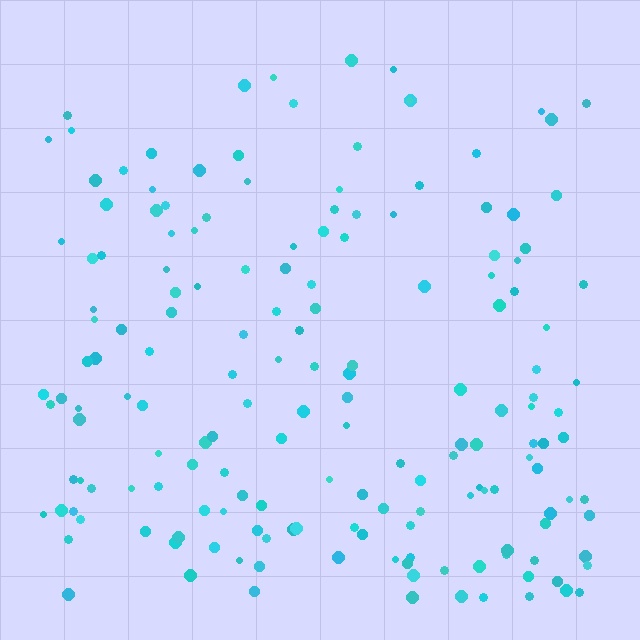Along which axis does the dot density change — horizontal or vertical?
Vertical.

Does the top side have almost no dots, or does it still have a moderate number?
Still a moderate number, just noticeably fewer than the bottom.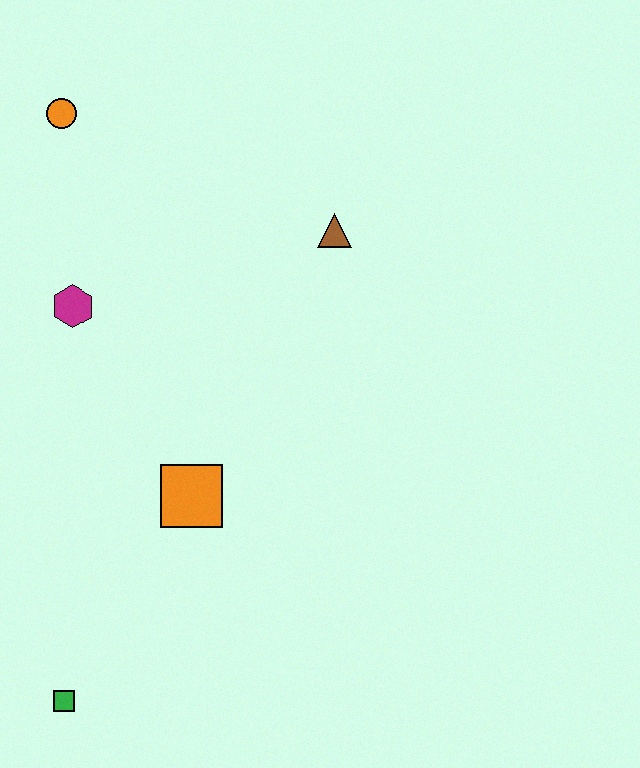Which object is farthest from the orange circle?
The green square is farthest from the orange circle.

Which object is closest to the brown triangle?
The magenta hexagon is closest to the brown triangle.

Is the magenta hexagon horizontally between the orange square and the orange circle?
Yes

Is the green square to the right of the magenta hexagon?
No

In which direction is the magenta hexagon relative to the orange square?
The magenta hexagon is above the orange square.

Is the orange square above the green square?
Yes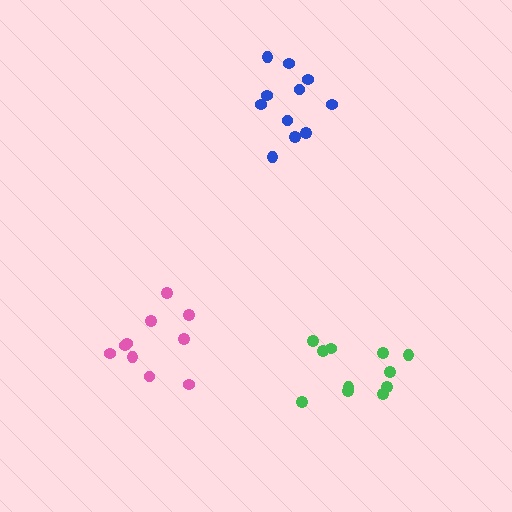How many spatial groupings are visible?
There are 3 spatial groupings.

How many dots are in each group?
Group 1: 10 dots, Group 2: 11 dots, Group 3: 11 dots (32 total).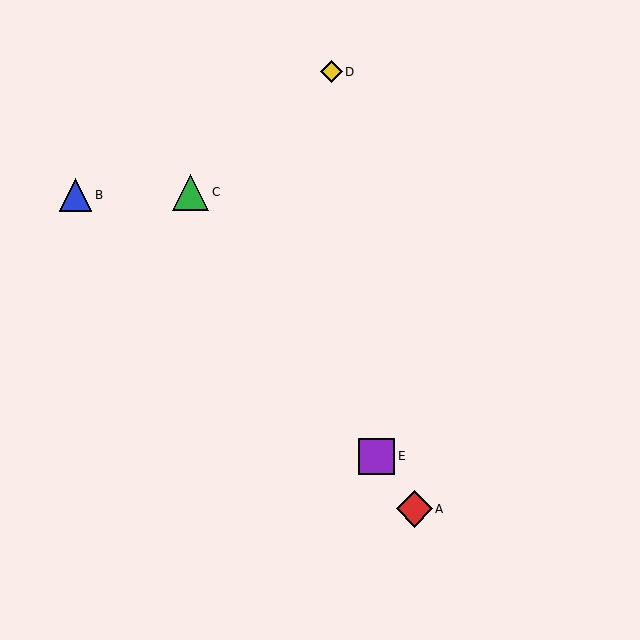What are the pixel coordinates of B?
Object B is at (75, 195).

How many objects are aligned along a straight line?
3 objects (A, C, E) are aligned along a straight line.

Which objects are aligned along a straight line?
Objects A, C, E are aligned along a straight line.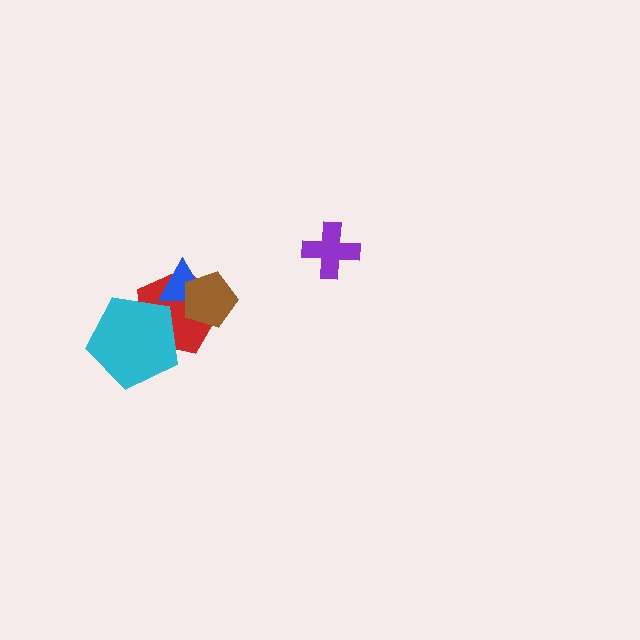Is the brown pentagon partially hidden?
No, no other shape covers it.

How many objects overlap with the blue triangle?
2 objects overlap with the blue triangle.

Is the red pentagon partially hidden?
Yes, it is partially covered by another shape.